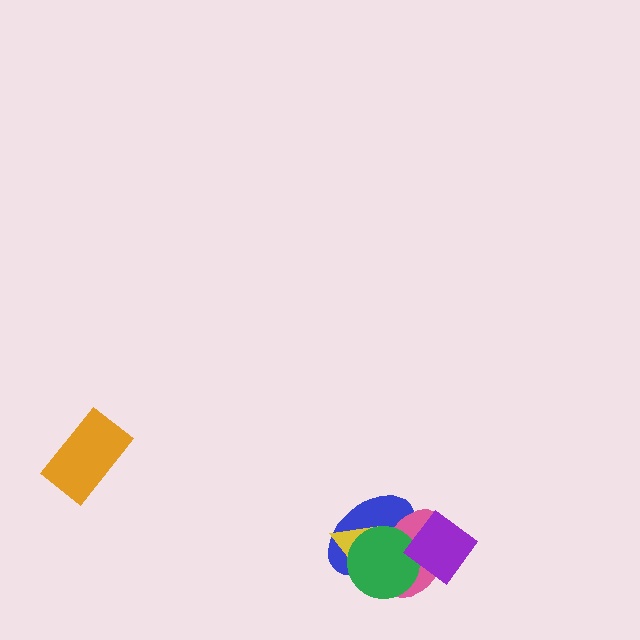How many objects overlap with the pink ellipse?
4 objects overlap with the pink ellipse.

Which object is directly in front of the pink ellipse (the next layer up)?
The green circle is directly in front of the pink ellipse.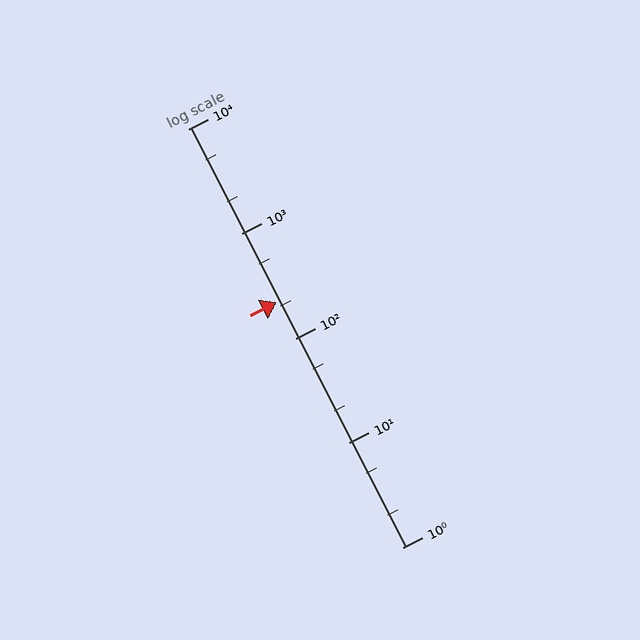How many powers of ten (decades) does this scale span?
The scale spans 4 decades, from 1 to 10000.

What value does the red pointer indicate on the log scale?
The pointer indicates approximately 220.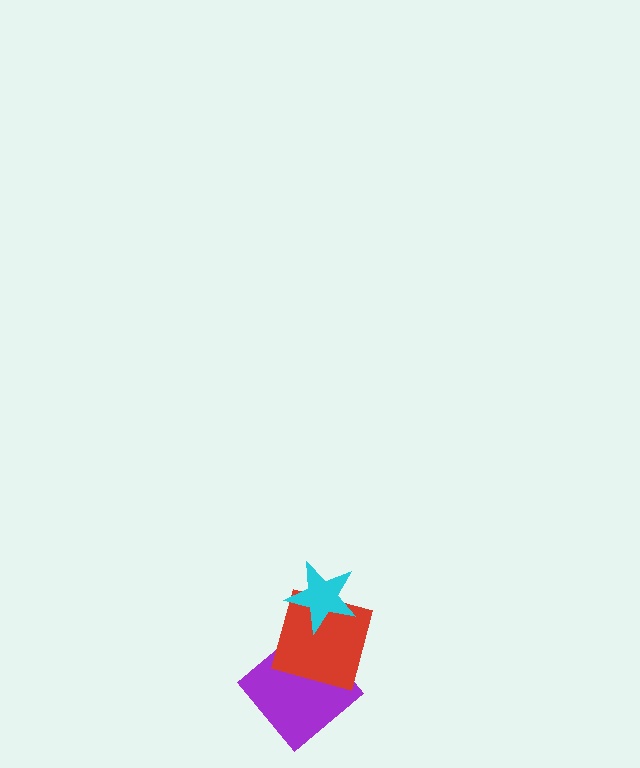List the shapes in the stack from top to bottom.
From top to bottom: the cyan star, the red square, the purple diamond.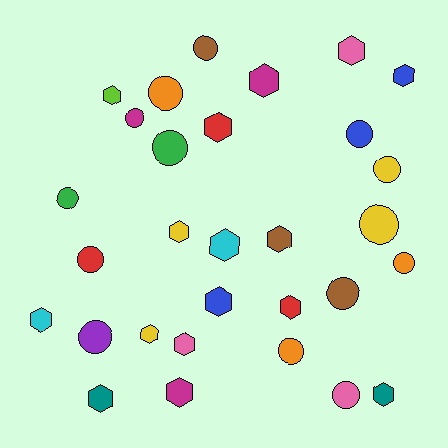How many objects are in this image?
There are 30 objects.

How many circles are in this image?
There are 14 circles.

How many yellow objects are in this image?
There are 4 yellow objects.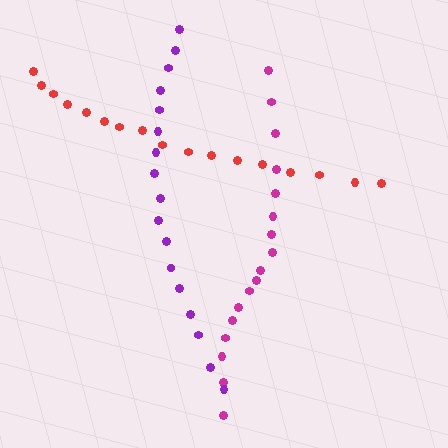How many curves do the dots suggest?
There are 3 distinct paths.